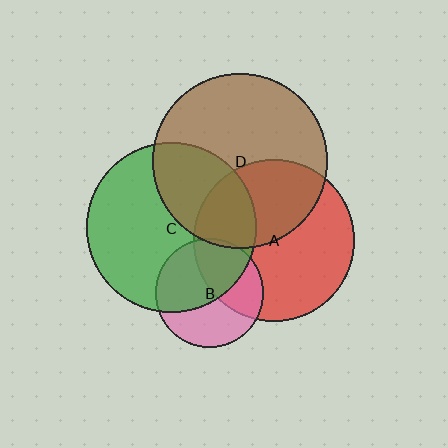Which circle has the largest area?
Circle D (brown).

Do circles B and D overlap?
Yes.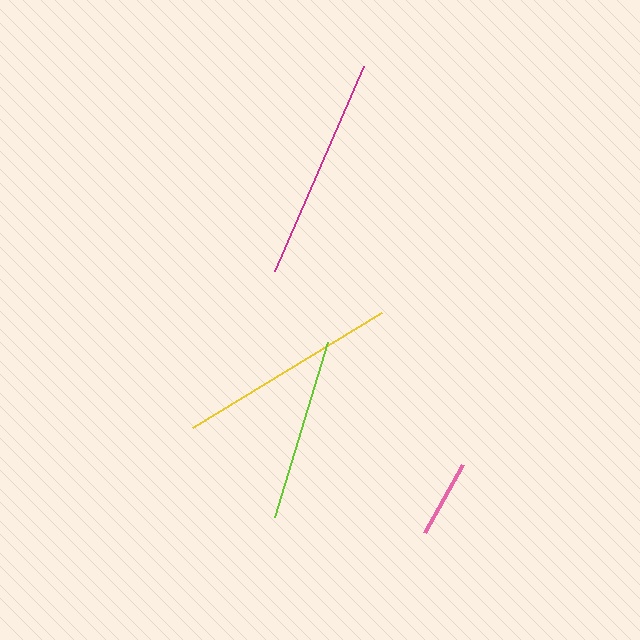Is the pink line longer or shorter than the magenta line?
The magenta line is longer than the pink line.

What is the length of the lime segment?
The lime segment is approximately 184 pixels long.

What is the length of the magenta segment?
The magenta segment is approximately 223 pixels long.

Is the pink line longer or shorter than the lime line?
The lime line is longer than the pink line.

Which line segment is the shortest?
The pink line is the shortest at approximately 78 pixels.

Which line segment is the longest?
The magenta line is the longest at approximately 223 pixels.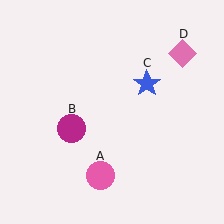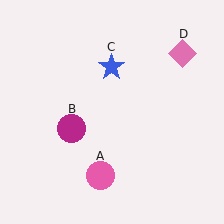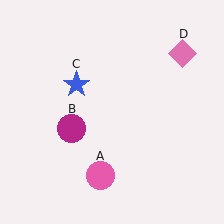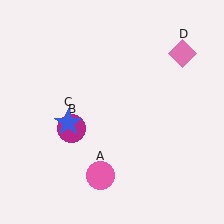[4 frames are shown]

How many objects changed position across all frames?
1 object changed position: blue star (object C).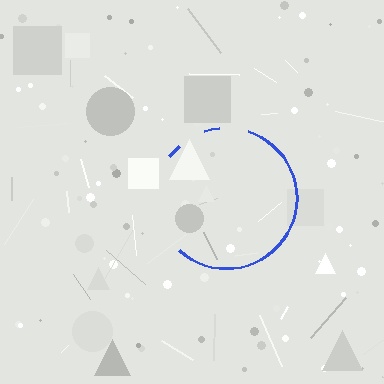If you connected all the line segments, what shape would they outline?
They would outline a circle.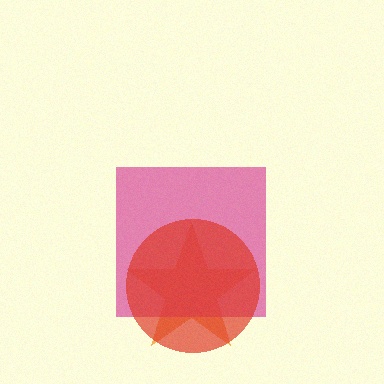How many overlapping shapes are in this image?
There are 3 overlapping shapes in the image.